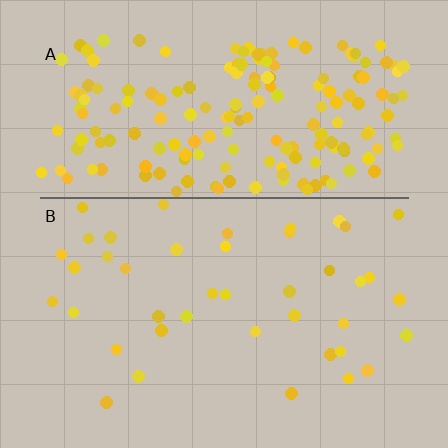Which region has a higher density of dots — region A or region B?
A (the top).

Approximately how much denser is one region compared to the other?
Approximately 4.6× — region A over region B.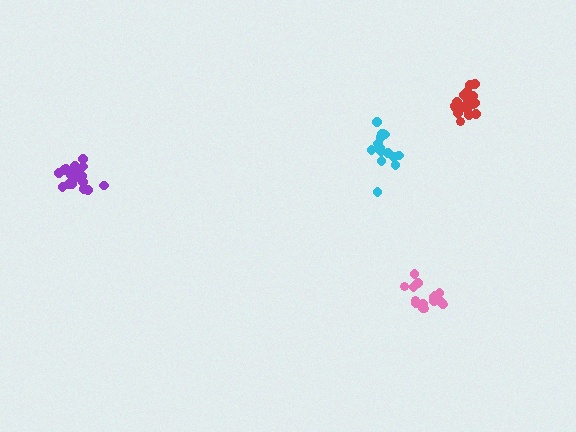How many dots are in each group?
Group 1: 18 dots, Group 2: 21 dots, Group 3: 16 dots, Group 4: 20 dots (75 total).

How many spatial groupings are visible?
There are 4 spatial groupings.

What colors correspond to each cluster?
The clusters are colored: pink, purple, cyan, red.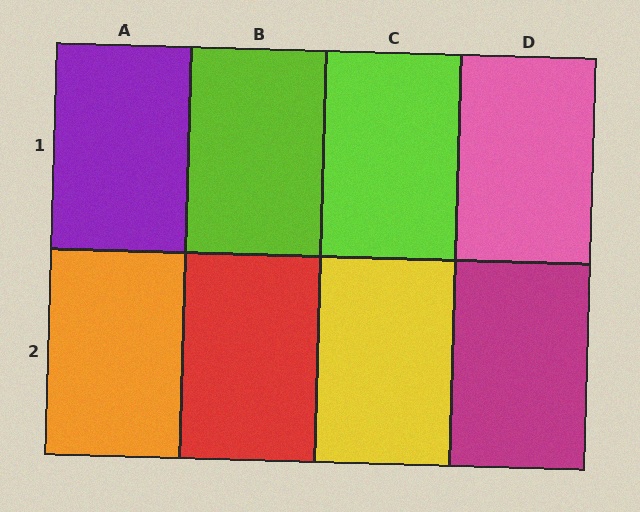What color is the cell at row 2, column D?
Magenta.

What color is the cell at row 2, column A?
Orange.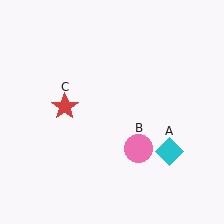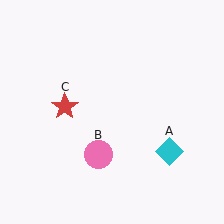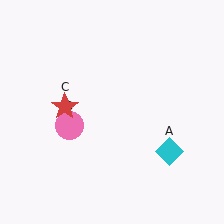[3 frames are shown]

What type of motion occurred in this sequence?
The pink circle (object B) rotated clockwise around the center of the scene.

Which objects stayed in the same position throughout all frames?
Cyan diamond (object A) and red star (object C) remained stationary.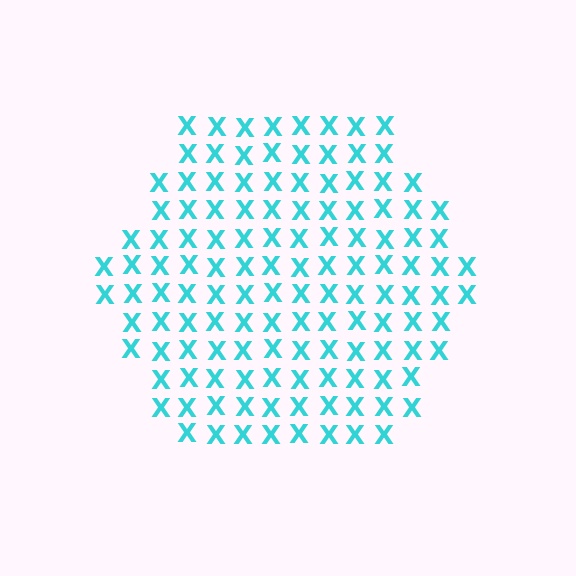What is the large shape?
The large shape is a hexagon.